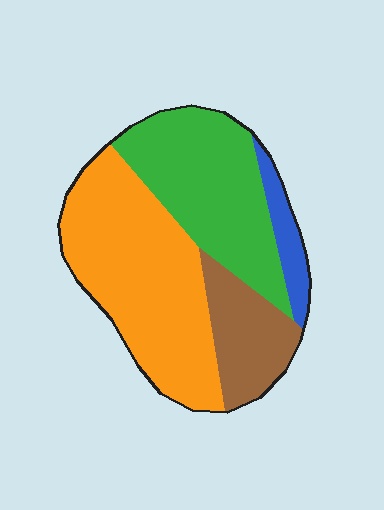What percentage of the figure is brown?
Brown covers roughly 15% of the figure.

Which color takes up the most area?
Orange, at roughly 45%.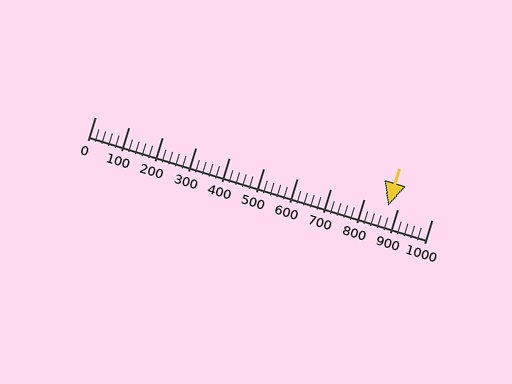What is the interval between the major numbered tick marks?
The major tick marks are spaced 100 units apart.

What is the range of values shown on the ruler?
The ruler shows values from 0 to 1000.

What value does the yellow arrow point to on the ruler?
The yellow arrow points to approximately 870.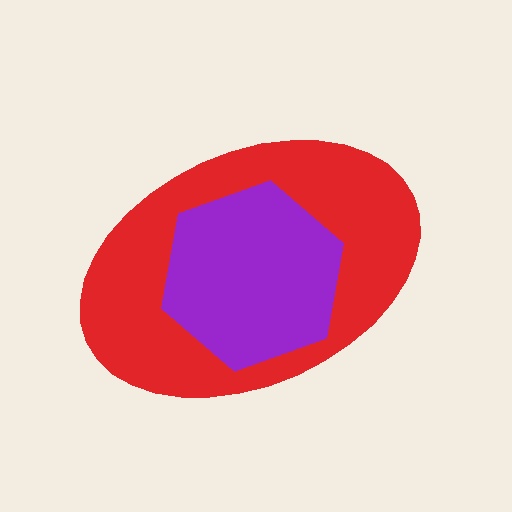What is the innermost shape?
The purple hexagon.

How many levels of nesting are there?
2.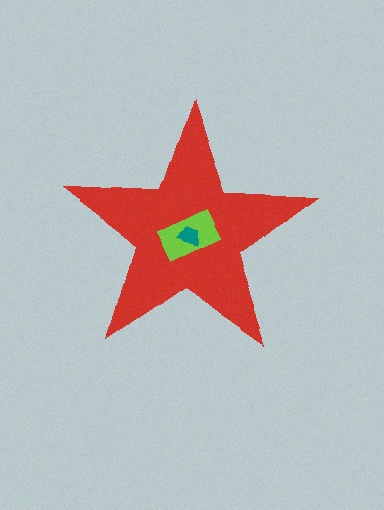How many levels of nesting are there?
3.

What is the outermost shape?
The red star.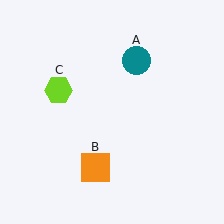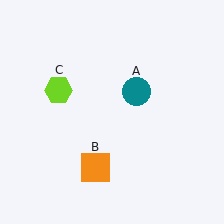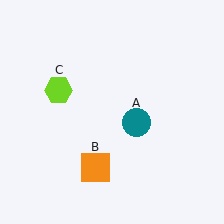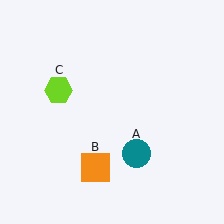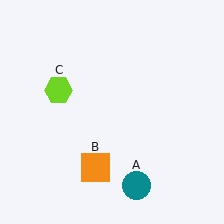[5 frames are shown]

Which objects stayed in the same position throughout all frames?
Orange square (object B) and lime hexagon (object C) remained stationary.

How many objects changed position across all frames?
1 object changed position: teal circle (object A).